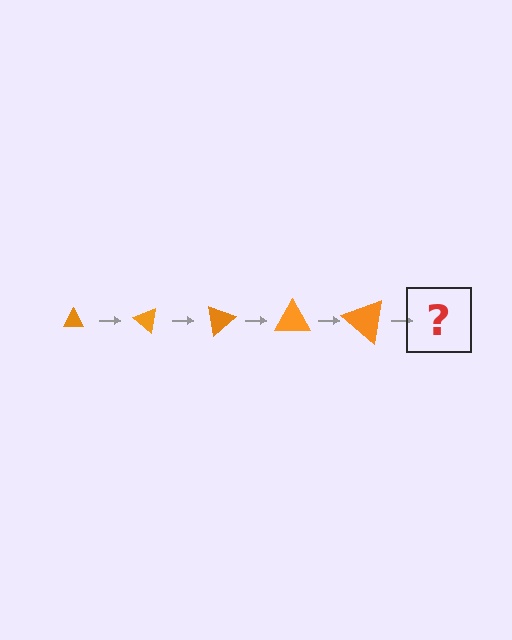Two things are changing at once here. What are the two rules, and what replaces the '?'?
The two rules are that the triangle grows larger each step and it rotates 40 degrees each step. The '?' should be a triangle, larger than the previous one and rotated 200 degrees from the start.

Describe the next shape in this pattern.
It should be a triangle, larger than the previous one and rotated 200 degrees from the start.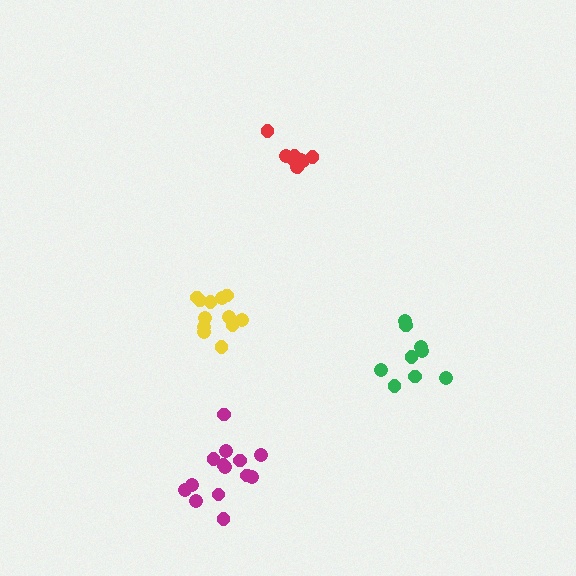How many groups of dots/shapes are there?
There are 4 groups.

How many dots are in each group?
Group 1: 12 dots, Group 2: 9 dots, Group 3: 14 dots, Group 4: 9 dots (44 total).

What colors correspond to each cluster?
The clusters are colored: yellow, green, magenta, red.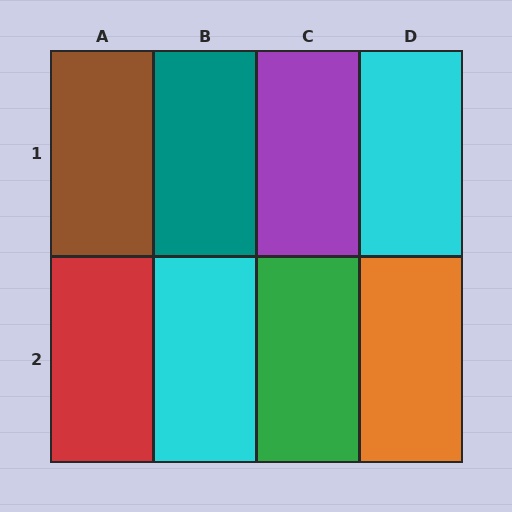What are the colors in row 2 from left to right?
Red, cyan, green, orange.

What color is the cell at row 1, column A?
Brown.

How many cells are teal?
1 cell is teal.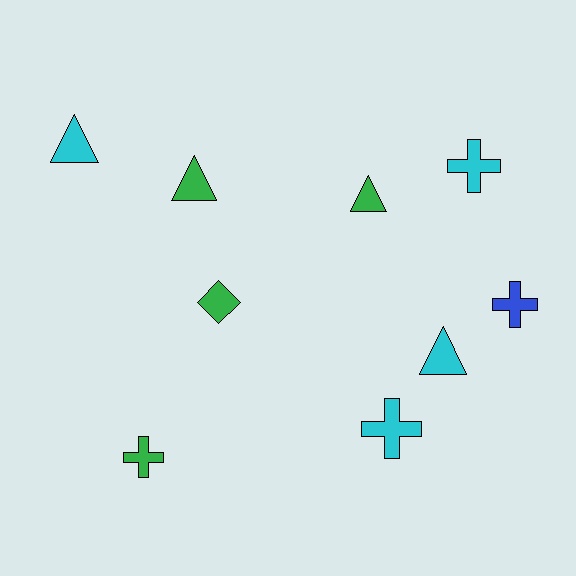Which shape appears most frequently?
Cross, with 4 objects.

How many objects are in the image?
There are 9 objects.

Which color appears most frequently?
Cyan, with 4 objects.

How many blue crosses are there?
There is 1 blue cross.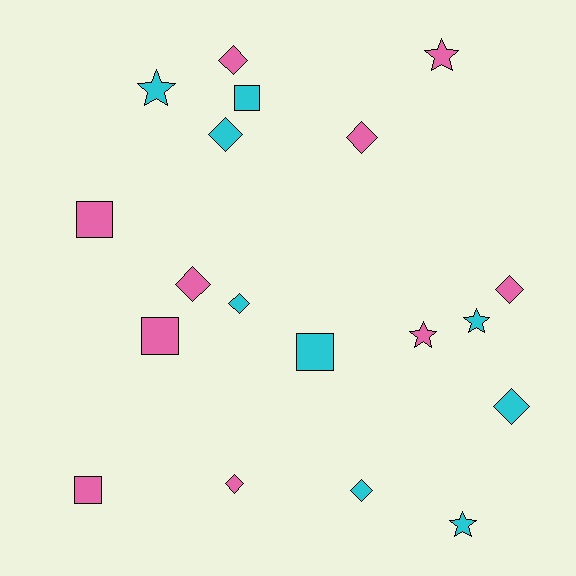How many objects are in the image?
There are 19 objects.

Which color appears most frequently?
Pink, with 10 objects.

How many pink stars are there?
There are 2 pink stars.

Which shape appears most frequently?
Diamond, with 9 objects.